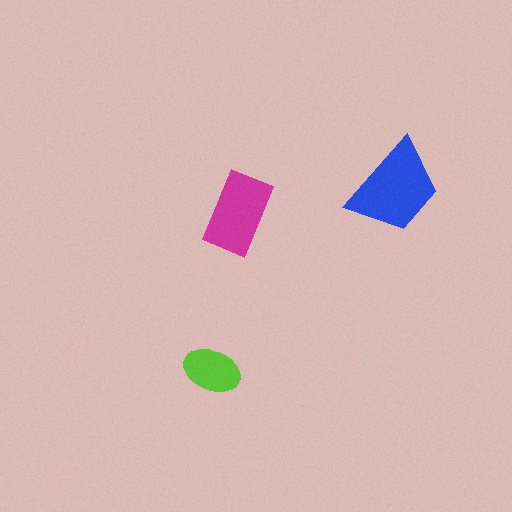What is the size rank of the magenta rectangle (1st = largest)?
2nd.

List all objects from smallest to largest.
The lime ellipse, the magenta rectangle, the blue trapezoid.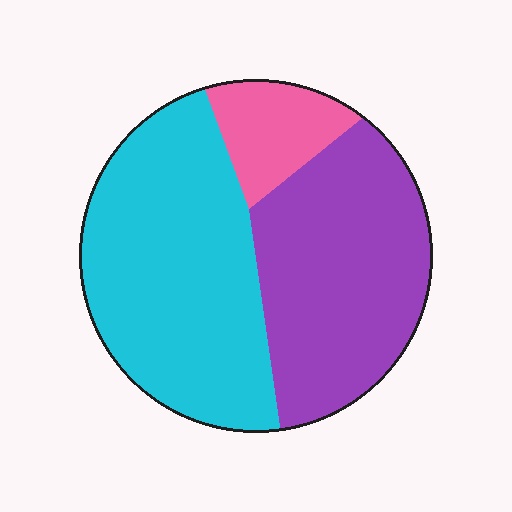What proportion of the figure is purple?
Purple takes up between a third and a half of the figure.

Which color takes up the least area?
Pink, at roughly 10%.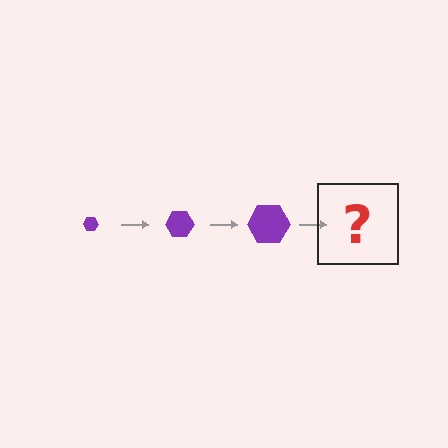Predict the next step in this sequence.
The next step is a purple hexagon, larger than the previous one.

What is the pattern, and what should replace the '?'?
The pattern is that the hexagon gets progressively larger each step. The '?' should be a purple hexagon, larger than the previous one.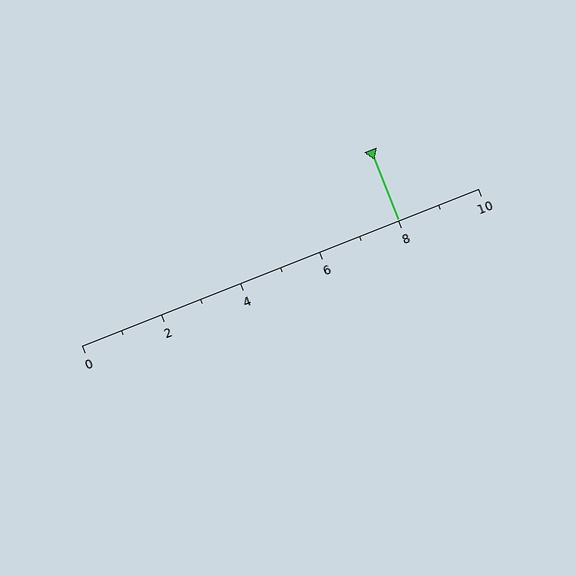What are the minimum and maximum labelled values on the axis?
The axis runs from 0 to 10.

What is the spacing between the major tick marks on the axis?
The major ticks are spaced 2 apart.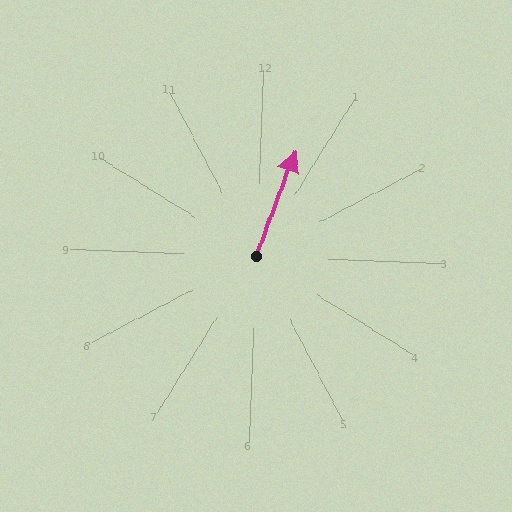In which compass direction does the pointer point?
North.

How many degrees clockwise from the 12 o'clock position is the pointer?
Approximately 19 degrees.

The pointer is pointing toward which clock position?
Roughly 1 o'clock.